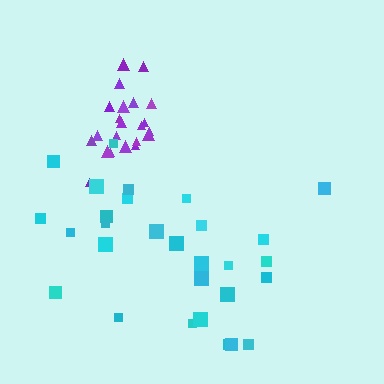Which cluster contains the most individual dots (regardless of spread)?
Cyan (29).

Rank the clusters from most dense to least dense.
purple, cyan.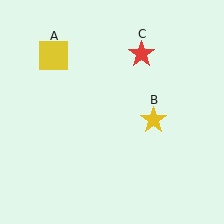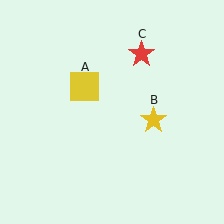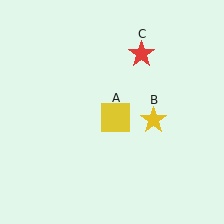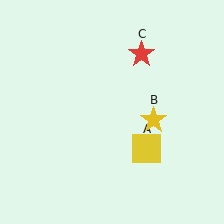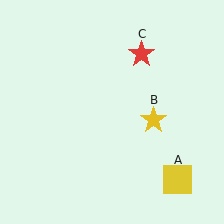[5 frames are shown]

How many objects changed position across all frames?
1 object changed position: yellow square (object A).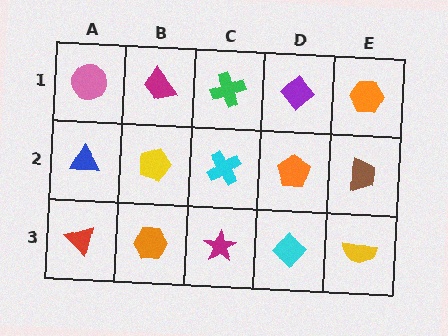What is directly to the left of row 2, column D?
A cyan cross.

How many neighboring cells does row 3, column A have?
2.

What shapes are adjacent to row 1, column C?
A cyan cross (row 2, column C), a magenta trapezoid (row 1, column B), a purple diamond (row 1, column D).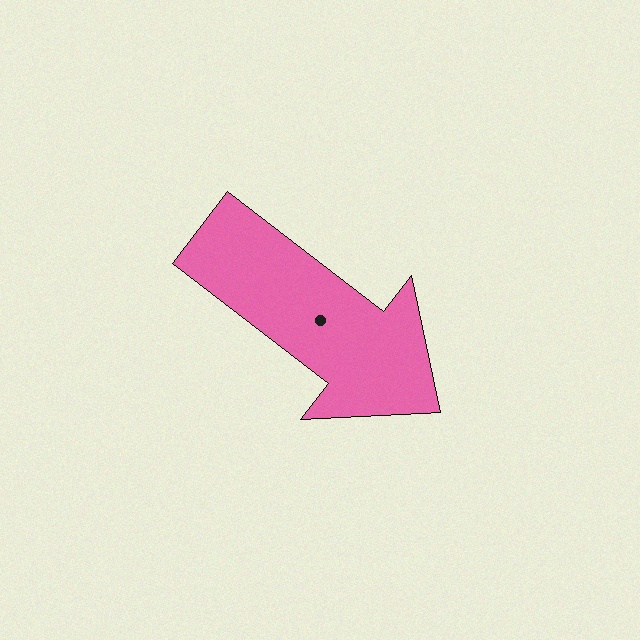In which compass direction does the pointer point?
Southeast.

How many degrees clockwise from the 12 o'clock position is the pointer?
Approximately 128 degrees.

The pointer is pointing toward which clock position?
Roughly 4 o'clock.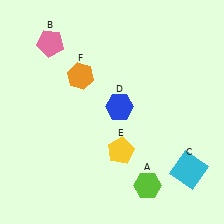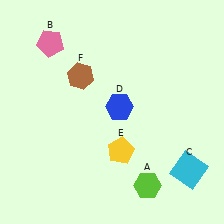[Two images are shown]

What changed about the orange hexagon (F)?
In Image 1, F is orange. In Image 2, it changed to brown.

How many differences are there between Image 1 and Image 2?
There is 1 difference between the two images.